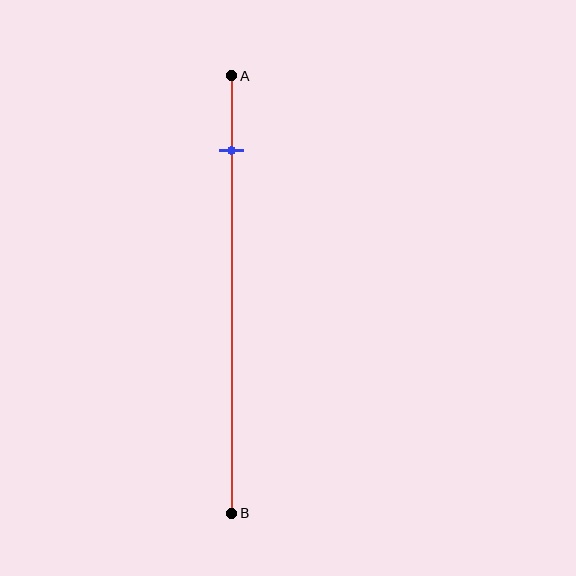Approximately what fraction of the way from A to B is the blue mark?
The blue mark is approximately 15% of the way from A to B.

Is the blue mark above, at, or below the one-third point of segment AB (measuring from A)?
The blue mark is above the one-third point of segment AB.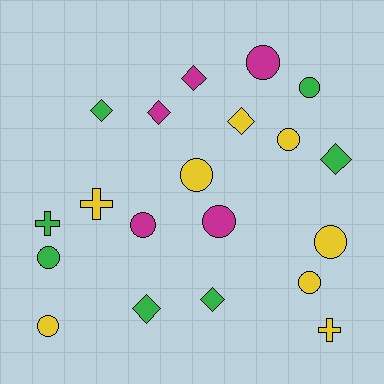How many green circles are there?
There are 2 green circles.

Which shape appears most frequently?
Circle, with 10 objects.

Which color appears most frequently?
Yellow, with 8 objects.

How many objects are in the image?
There are 20 objects.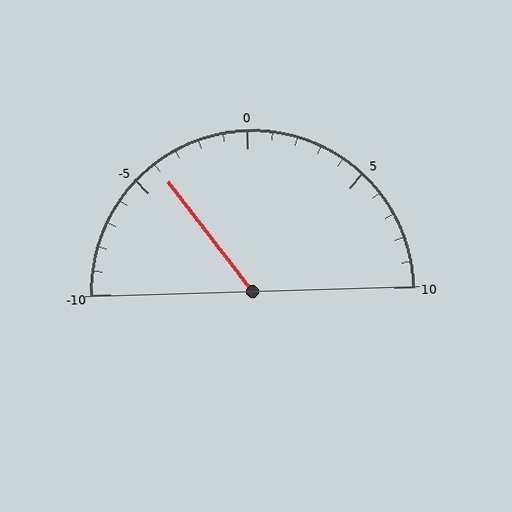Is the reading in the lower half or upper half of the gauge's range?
The reading is in the lower half of the range (-10 to 10).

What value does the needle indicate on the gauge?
The needle indicates approximately -4.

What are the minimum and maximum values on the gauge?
The gauge ranges from -10 to 10.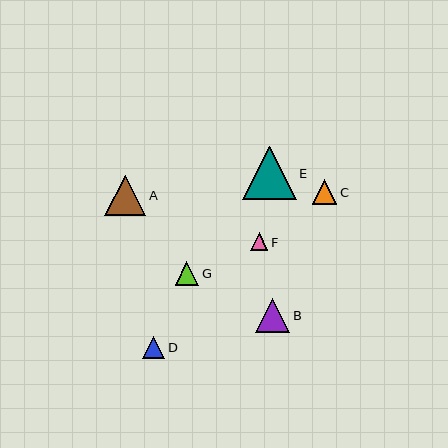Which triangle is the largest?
Triangle E is the largest with a size of approximately 53 pixels.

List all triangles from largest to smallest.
From largest to smallest: E, A, B, C, G, D, F.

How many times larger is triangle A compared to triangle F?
Triangle A is approximately 2.3 times the size of triangle F.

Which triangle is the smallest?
Triangle F is the smallest with a size of approximately 18 pixels.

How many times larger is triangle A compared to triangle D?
Triangle A is approximately 1.8 times the size of triangle D.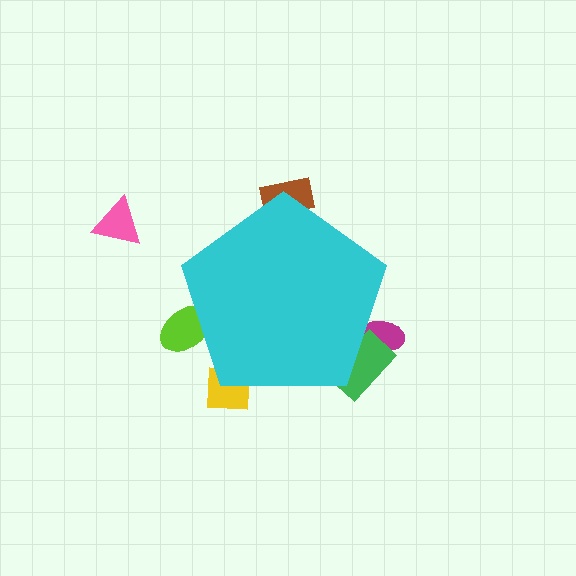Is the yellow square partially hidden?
Yes, the yellow square is partially hidden behind the cyan pentagon.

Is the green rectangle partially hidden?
Yes, the green rectangle is partially hidden behind the cyan pentagon.